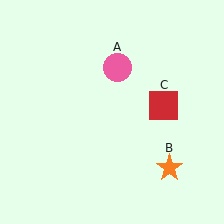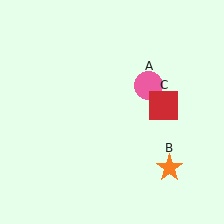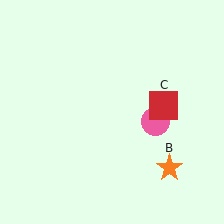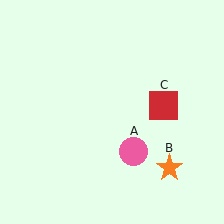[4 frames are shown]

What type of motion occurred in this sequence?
The pink circle (object A) rotated clockwise around the center of the scene.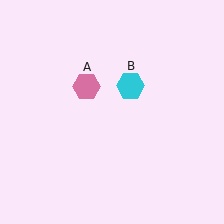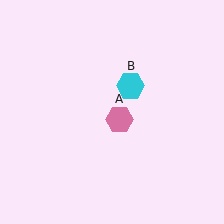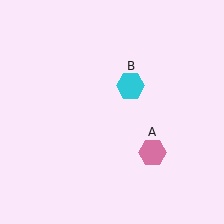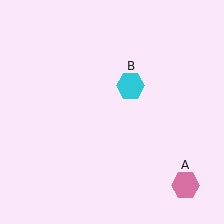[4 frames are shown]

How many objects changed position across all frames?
1 object changed position: pink hexagon (object A).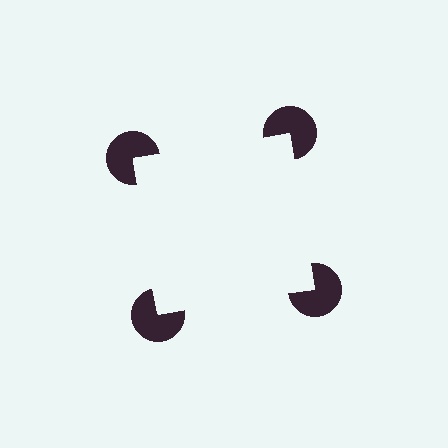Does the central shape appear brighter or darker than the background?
It typically appears slightly brighter than the background, even though no actual brightness change is drawn.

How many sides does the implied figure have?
4 sides.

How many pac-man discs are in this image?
There are 4 — one at each vertex of the illusory square.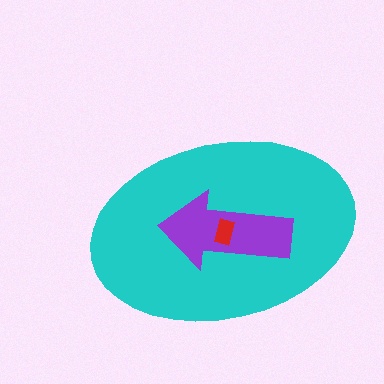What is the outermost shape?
The cyan ellipse.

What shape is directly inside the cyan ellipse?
The purple arrow.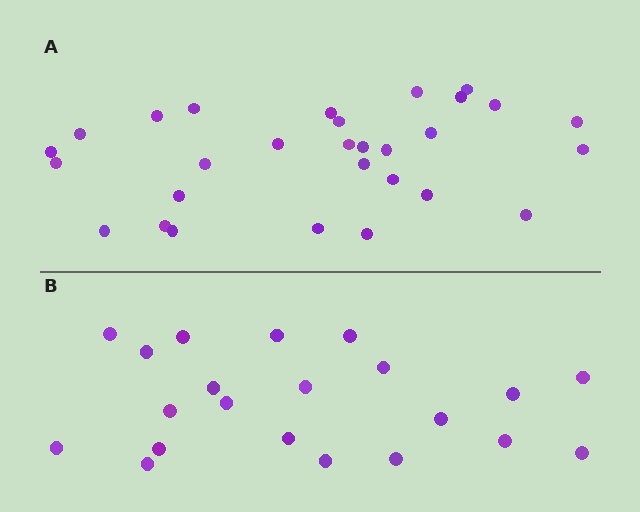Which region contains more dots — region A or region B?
Region A (the top region) has more dots.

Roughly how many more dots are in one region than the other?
Region A has roughly 8 or so more dots than region B.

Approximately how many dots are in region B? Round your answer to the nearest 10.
About 20 dots. (The exact count is 21, which rounds to 20.)